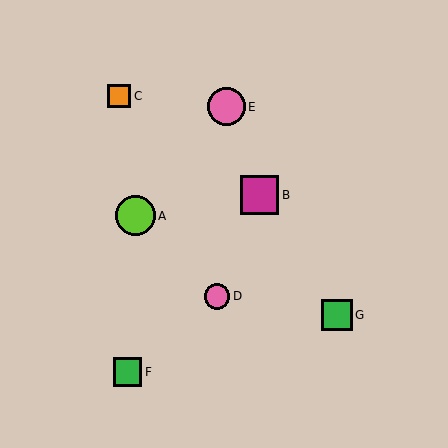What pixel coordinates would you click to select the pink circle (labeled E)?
Click at (226, 107) to select the pink circle E.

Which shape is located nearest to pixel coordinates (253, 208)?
The magenta square (labeled B) at (260, 195) is nearest to that location.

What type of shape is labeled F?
Shape F is a green square.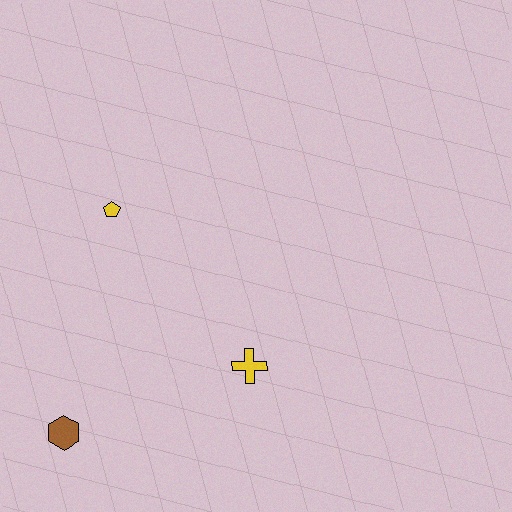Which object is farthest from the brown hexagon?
The yellow pentagon is farthest from the brown hexagon.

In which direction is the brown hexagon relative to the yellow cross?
The brown hexagon is to the left of the yellow cross.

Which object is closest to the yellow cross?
The brown hexagon is closest to the yellow cross.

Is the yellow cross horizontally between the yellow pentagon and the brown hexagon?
No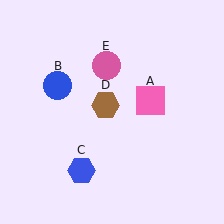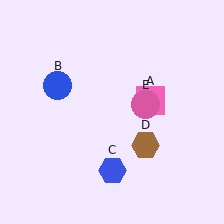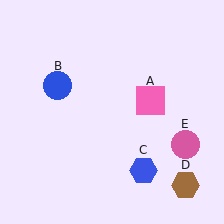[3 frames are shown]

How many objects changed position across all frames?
3 objects changed position: blue hexagon (object C), brown hexagon (object D), pink circle (object E).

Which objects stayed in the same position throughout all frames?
Pink square (object A) and blue circle (object B) remained stationary.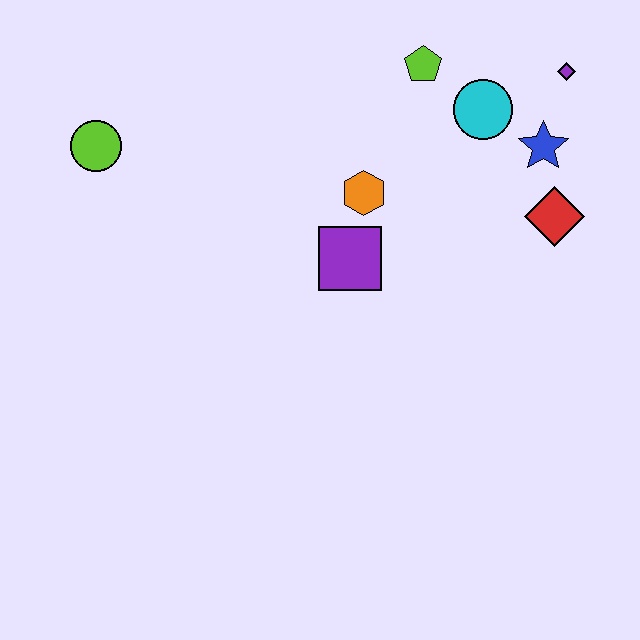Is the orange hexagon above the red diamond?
Yes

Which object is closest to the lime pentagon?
The cyan circle is closest to the lime pentagon.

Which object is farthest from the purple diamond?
The lime circle is farthest from the purple diamond.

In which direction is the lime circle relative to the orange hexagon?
The lime circle is to the left of the orange hexagon.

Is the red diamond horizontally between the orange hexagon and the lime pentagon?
No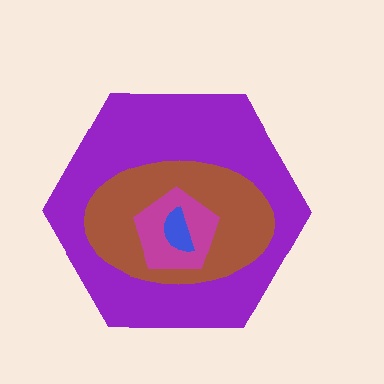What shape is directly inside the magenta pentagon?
The blue semicircle.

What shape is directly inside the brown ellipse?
The magenta pentagon.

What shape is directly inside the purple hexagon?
The brown ellipse.